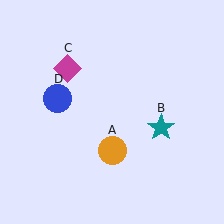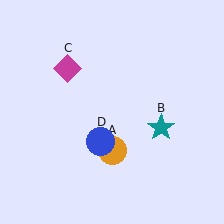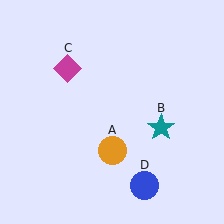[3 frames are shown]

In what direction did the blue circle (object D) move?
The blue circle (object D) moved down and to the right.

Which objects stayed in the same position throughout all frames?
Orange circle (object A) and teal star (object B) and magenta diamond (object C) remained stationary.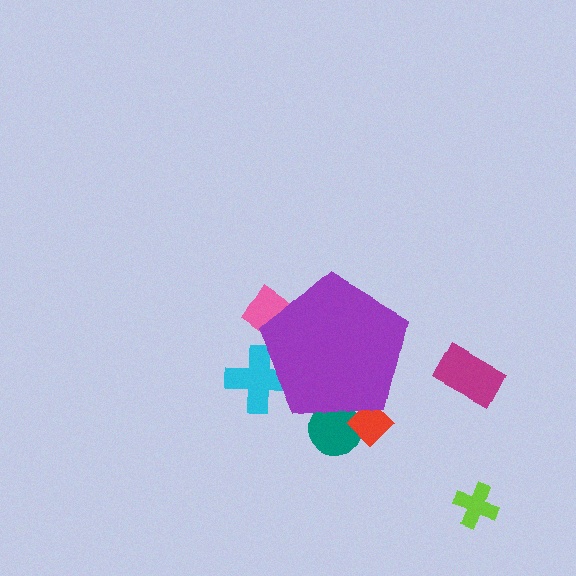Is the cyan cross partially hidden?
Yes, the cyan cross is partially hidden behind the purple pentagon.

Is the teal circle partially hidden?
Yes, the teal circle is partially hidden behind the purple pentagon.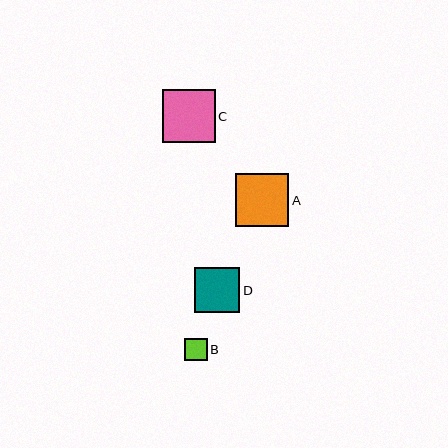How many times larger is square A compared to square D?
Square A is approximately 1.2 times the size of square D.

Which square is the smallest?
Square B is the smallest with a size of approximately 23 pixels.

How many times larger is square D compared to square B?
Square D is approximately 2.0 times the size of square B.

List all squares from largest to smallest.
From largest to smallest: A, C, D, B.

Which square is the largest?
Square A is the largest with a size of approximately 53 pixels.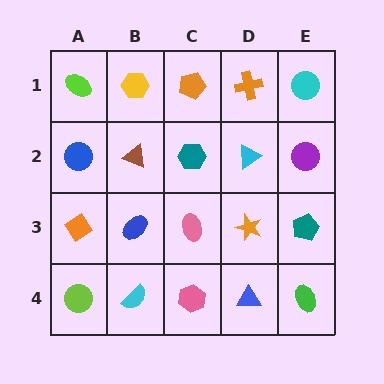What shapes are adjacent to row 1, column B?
A brown triangle (row 2, column B), a lime ellipse (row 1, column A), an orange pentagon (row 1, column C).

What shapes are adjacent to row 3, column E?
A purple circle (row 2, column E), a green ellipse (row 4, column E), an orange star (row 3, column D).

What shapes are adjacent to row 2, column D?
An orange cross (row 1, column D), an orange star (row 3, column D), a teal hexagon (row 2, column C), a purple circle (row 2, column E).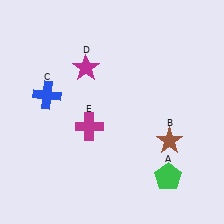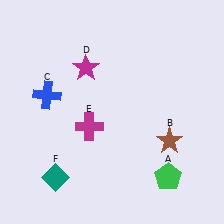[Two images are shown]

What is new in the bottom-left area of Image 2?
A teal diamond (F) was added in the bottom-left area of Image 2.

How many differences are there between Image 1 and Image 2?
There is 1 difference between the two images.